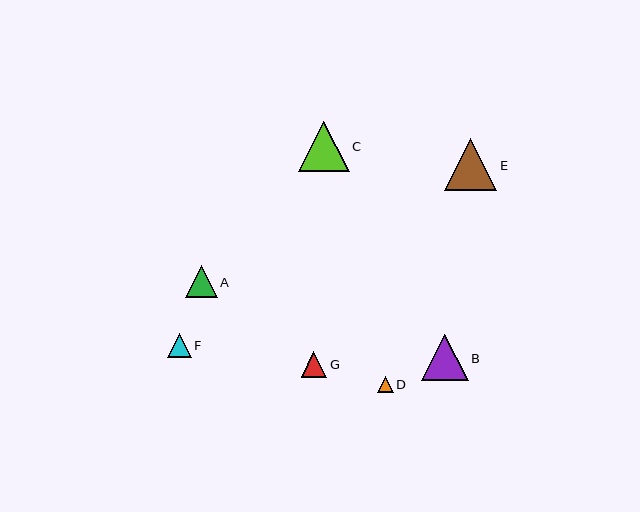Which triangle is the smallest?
Triangle D is the smallest with a size of approximately 16 pixels.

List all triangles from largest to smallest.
From largest to smallest: E, C, B, A, G, F, D.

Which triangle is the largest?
Triangle E is the largest with a size of approximately 52 pixels.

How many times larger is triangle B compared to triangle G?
Triangle B is approximately 1.8 times the size of triangle G.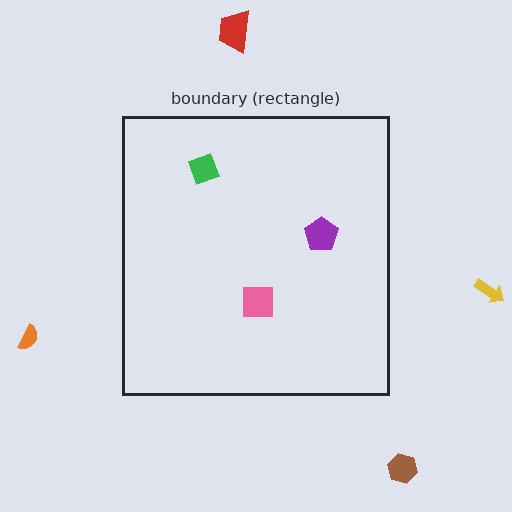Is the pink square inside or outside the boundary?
Inside.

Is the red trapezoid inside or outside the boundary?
Outside.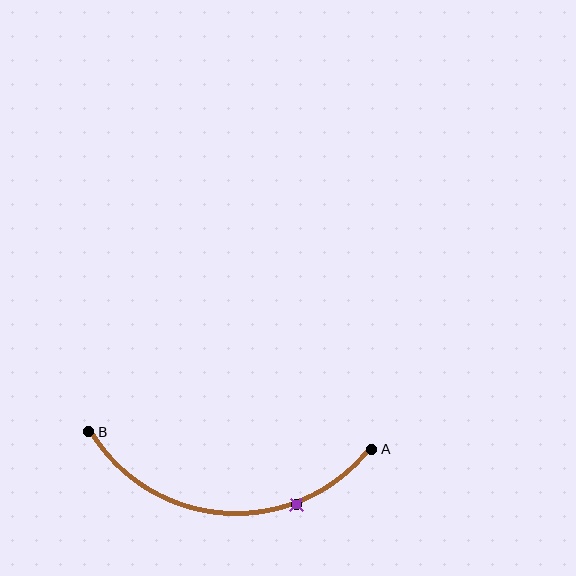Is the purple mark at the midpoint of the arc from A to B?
No. The purple mark lies on the arc but is closer to endpoint A. The arc midpoint would be at the point on the curve equidistant along the arc from both A and B.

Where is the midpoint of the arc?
The arc midpoint is the point on the curve farthest from the straight line joining A and B. It sits below that line.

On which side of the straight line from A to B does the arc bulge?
The arc bulges below the straight line connecting A and B.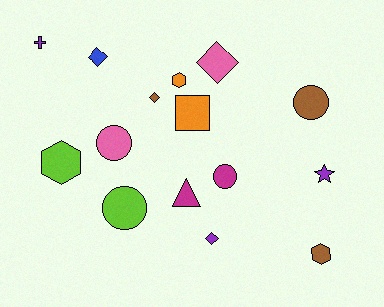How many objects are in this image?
There are 15 objects.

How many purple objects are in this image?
There are 3 purple objects.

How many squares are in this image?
There is 1 square.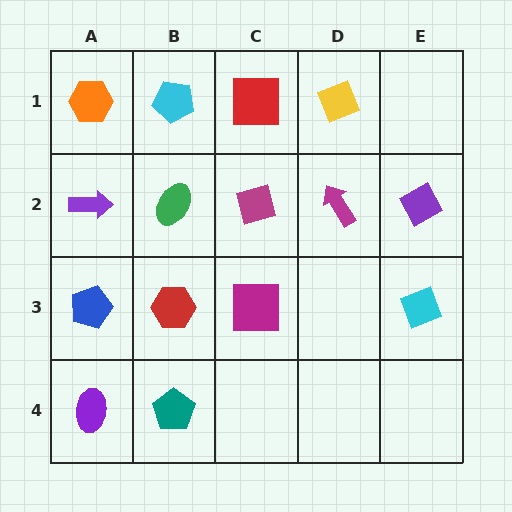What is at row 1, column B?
A cyan pentagon.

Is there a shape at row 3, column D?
No, that cell is empty.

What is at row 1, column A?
An orange hexagon.